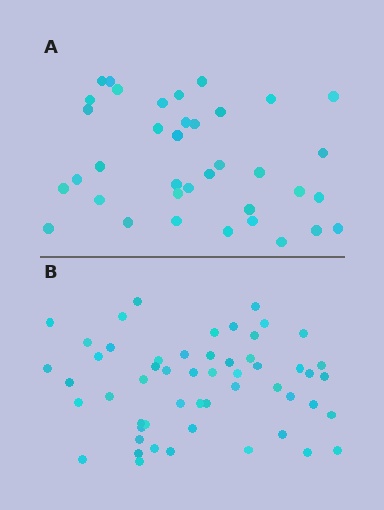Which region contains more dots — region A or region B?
Region B (the bottom region) has more dots.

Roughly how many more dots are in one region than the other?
Region B has approximately 15 more dots than region A.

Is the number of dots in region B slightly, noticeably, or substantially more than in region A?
Region B has substantially more. The ratio is roughly 1.5 to 1.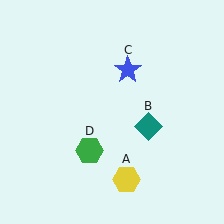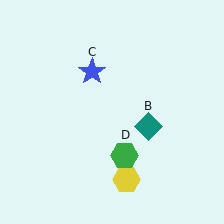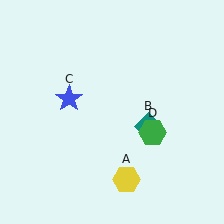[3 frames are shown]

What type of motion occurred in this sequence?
The blue star (object C), green hexagon (object D) rotated counterclockwise around the center of the scene.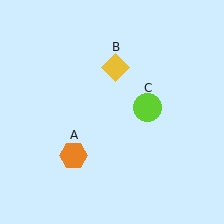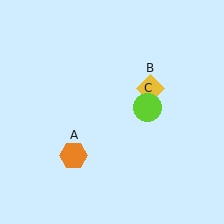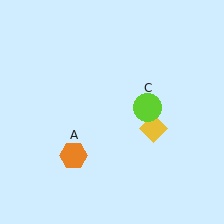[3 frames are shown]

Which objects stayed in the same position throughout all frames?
Orange hexagon (object A) and lime circle (object C) remained stationary.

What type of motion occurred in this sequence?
The yellow diamond (object B) rotated clockwise around the center of the scene.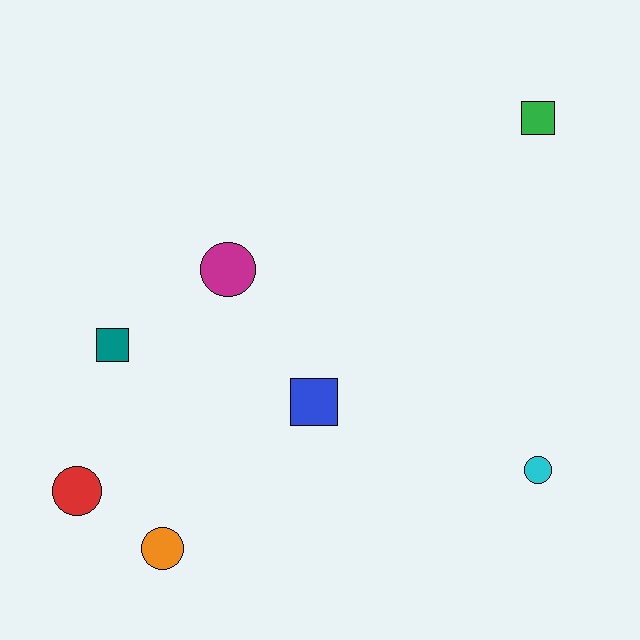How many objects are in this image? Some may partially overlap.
There are 7 objects.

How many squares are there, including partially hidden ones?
There are 3 squares.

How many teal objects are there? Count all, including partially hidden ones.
There is 1 teal object.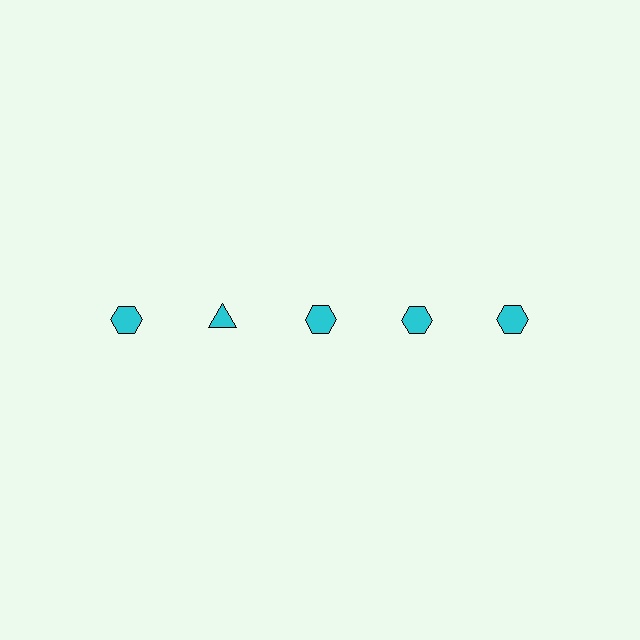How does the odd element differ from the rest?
It has a different shape: triangle instead of hexagon.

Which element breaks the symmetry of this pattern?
The cyan triangle in the top row, second from left column breaks the symmetry. All other shapes are cyan hexagons.